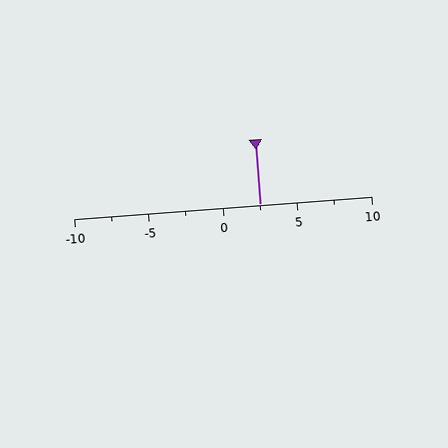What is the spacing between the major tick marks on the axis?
The major ticks are spaced 5 apart.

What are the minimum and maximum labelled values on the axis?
The axis runs from -10 to 10.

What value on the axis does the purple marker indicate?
The marker indicates approximately 2.5.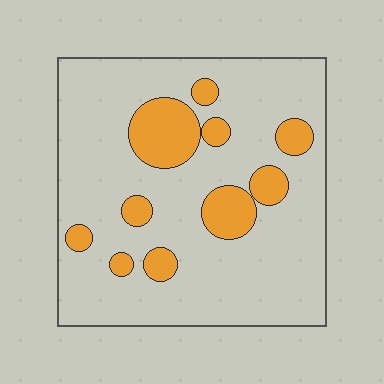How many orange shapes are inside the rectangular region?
10.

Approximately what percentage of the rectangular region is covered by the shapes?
Approximately 20%.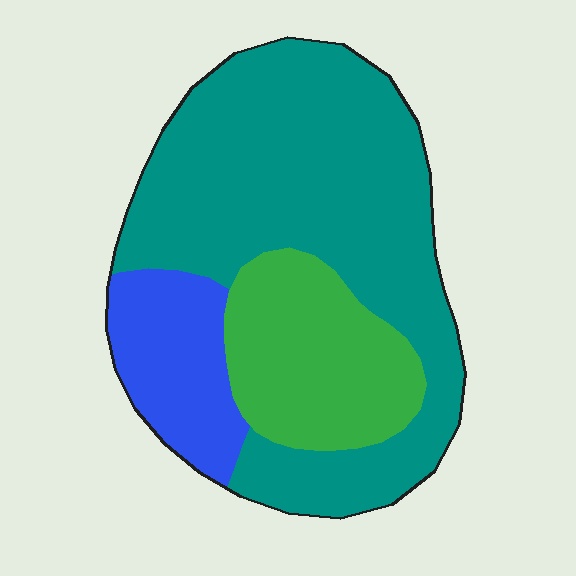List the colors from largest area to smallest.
From largest to smallest: teal, green, blue.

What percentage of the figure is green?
Green covers about 25% of the figure.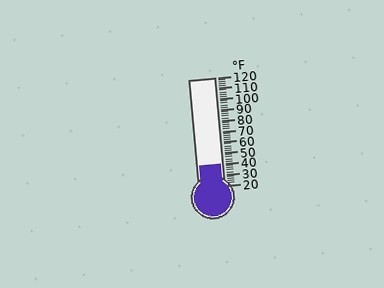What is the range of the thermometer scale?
The thermometer scale ranges from 20°F to 120°F.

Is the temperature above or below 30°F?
The temperature is above 30°F.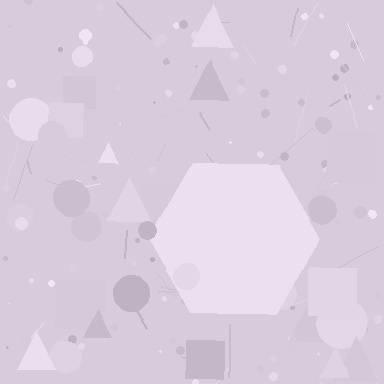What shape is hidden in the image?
A hexagon is hidden in the image.